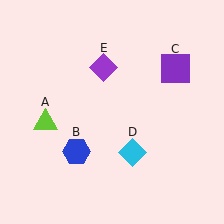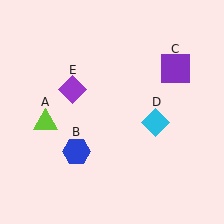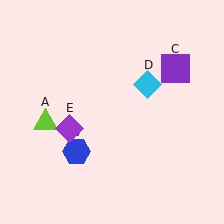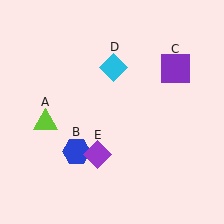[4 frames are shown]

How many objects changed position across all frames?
2 objects changed position: cyan diamond (object D), purple diamond (object E).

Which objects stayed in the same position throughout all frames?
Lime triangle (object A) and blue hexagon (object B) and purple square (object C) remained stationary.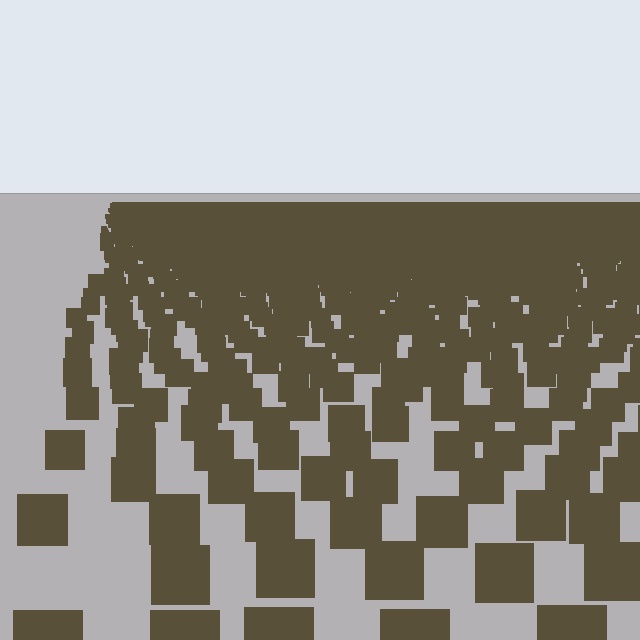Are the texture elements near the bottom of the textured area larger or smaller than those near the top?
Larger. Near the bottom, elements are closer to the viewer and appear at a bigger on-screen size.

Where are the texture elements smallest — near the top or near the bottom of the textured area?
Near the top.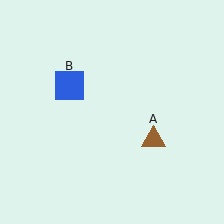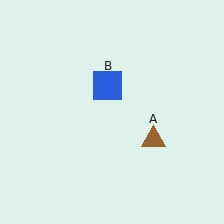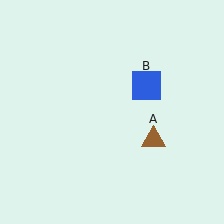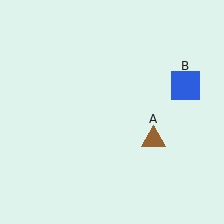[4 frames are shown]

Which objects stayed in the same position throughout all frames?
Brown triangle (object A) remained stationary.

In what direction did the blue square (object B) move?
The blue square (object B) moved right.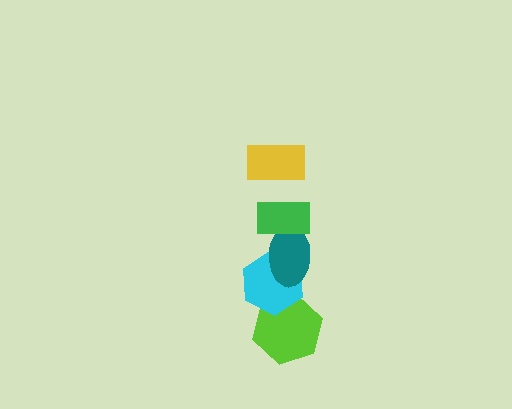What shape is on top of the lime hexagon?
The cyan hexagon is on top of the lime hexagon.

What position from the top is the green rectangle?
The green rectangle is 2nd from the top.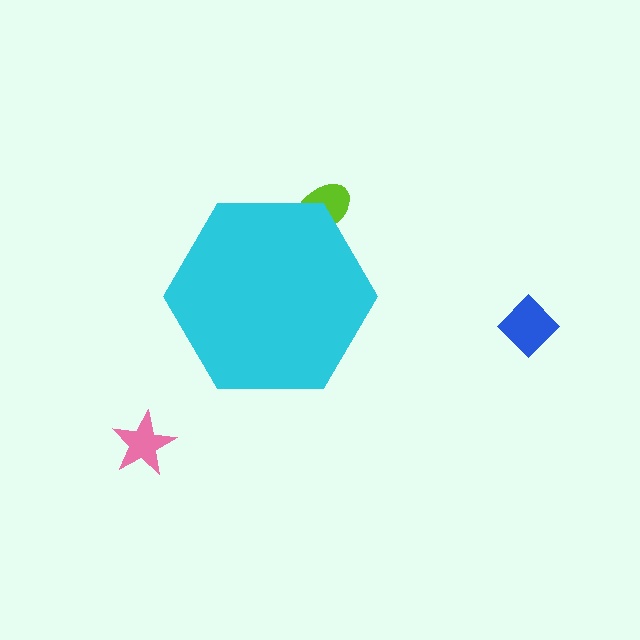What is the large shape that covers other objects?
A cyan hexagon.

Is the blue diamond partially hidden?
No, the blue diamond is fully visible.